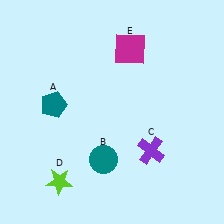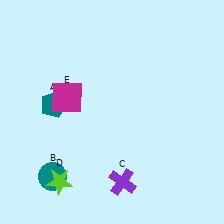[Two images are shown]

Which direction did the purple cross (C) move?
The purple cross (C) moved down.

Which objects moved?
The objects that moved are: the teal circle (B), the purple cross (C), the magenta square (E).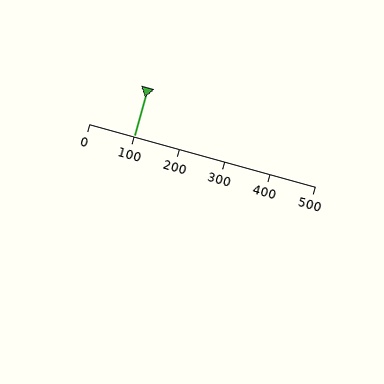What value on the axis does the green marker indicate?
The marker indicates approximately 100.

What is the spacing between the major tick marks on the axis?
The major ticks are spaced 100 apart.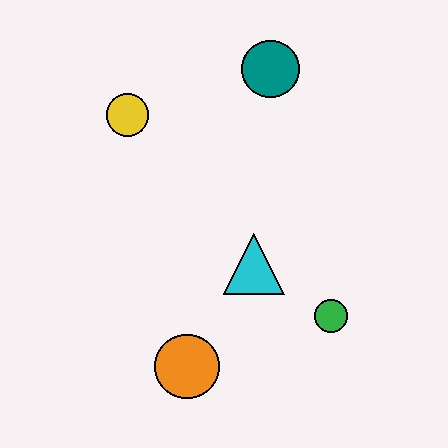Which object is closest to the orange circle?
The cyan triangle is closest to the orange circle.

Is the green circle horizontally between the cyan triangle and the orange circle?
No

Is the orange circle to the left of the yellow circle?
No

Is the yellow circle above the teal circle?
No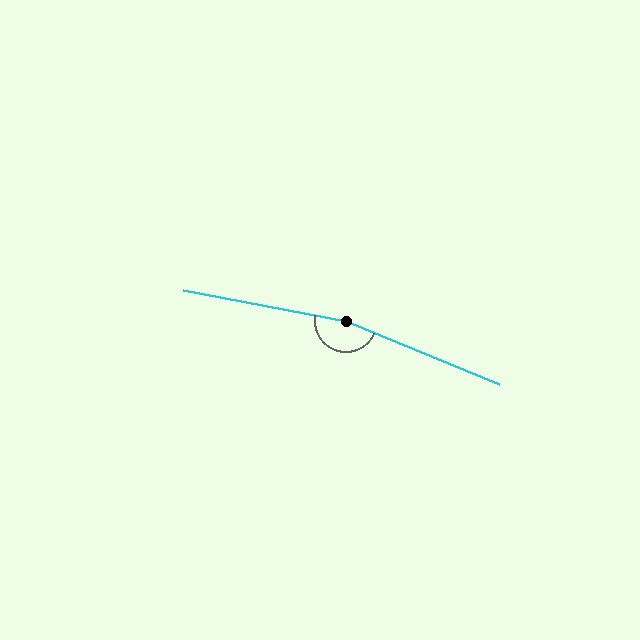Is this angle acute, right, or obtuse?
It is obtuse.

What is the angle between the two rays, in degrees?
Approximately 168 degrees.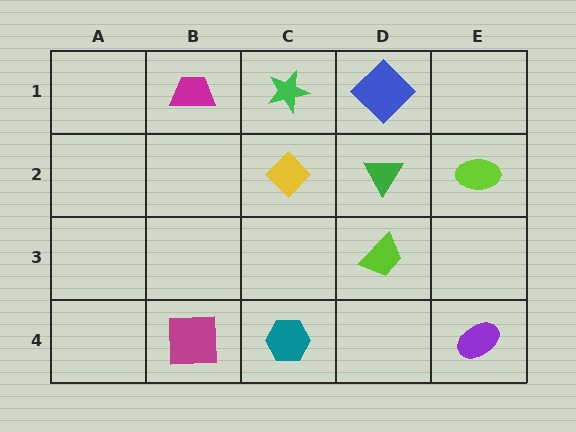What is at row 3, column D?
A lime trapezoid.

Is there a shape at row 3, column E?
No, that cell is empty.